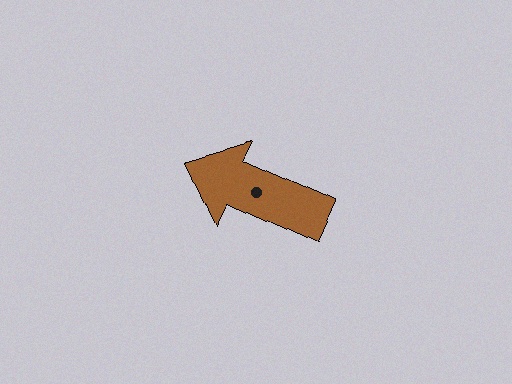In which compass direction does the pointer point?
Northwest.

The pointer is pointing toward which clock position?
Roughly 10 o'clock.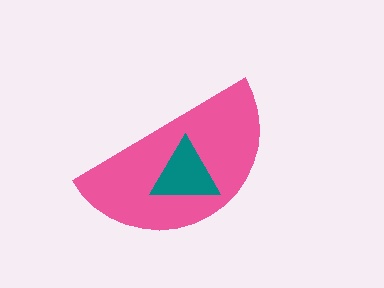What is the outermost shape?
The pink semicircle.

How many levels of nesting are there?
2.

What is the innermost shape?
The teal triangle.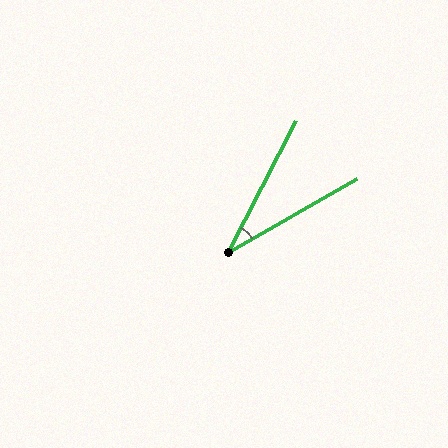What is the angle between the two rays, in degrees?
Approximately 33 degrees.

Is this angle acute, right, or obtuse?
It is acute.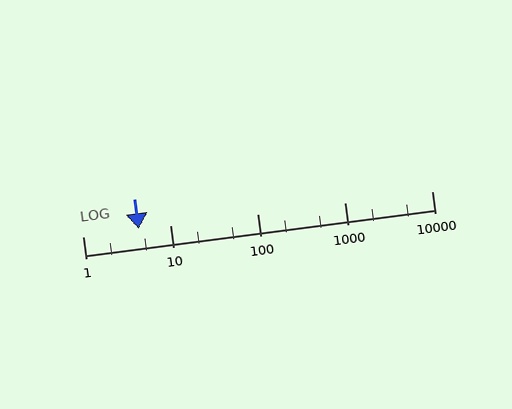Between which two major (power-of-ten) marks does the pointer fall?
The pointer is between 1 and 10.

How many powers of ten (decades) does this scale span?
The scale spans 4 decades, from 1 to 10000.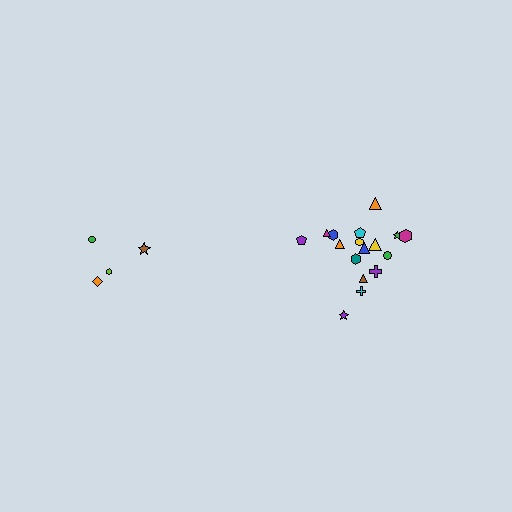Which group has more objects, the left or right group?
The right group.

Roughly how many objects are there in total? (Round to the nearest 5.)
Roughly 20 objects in total.